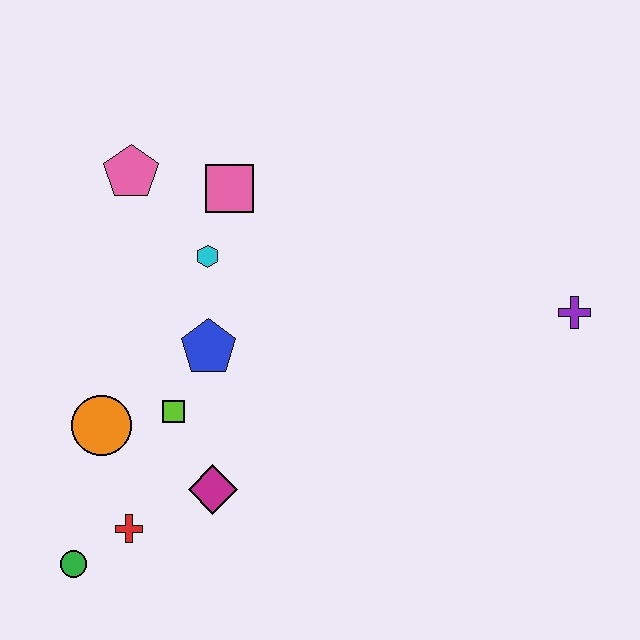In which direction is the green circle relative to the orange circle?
The green circle is below the orange circle.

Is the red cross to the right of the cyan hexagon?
No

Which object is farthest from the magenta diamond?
The purple cross is farthest from the magenta diamond.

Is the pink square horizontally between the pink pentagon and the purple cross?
Yes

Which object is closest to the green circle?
The red cross is closest to the green circle.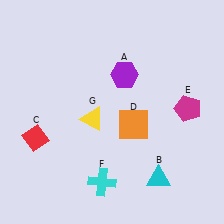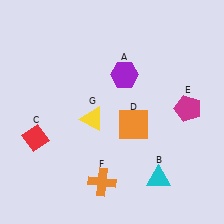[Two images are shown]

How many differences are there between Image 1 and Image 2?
There is 1 difference between the two images.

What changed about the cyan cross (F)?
In Image 1, F is cyan. In Image 2, it changed to orange.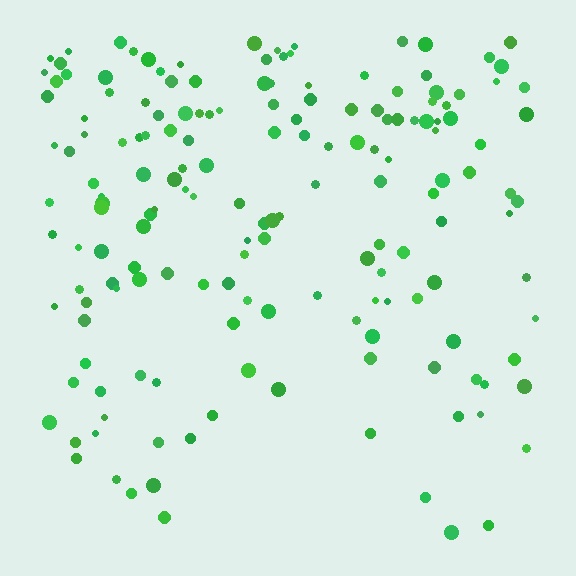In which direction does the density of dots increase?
From bottom to top, with the top side densest.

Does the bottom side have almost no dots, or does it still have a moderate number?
Still a moderate number, just noticeably fewer than the top.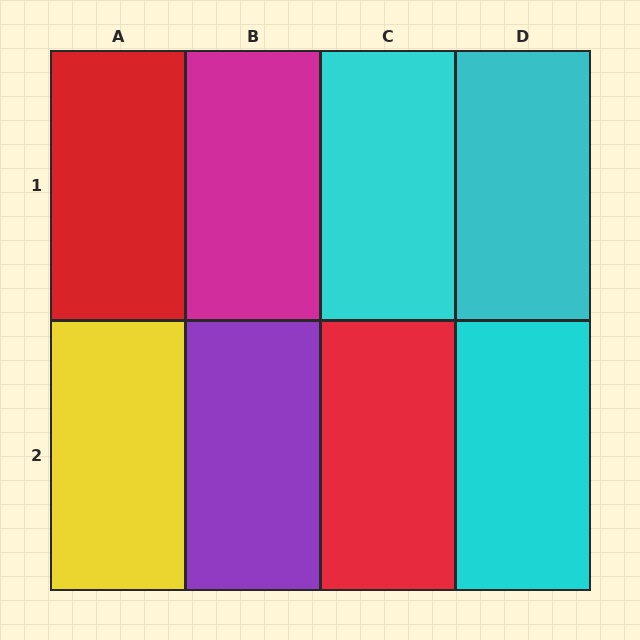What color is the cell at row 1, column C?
Cyan.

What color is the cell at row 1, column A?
Red.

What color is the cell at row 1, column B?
Magenta.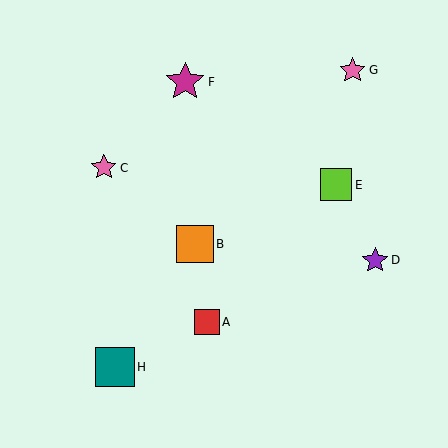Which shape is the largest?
The magenta star (labeled F) is the largest.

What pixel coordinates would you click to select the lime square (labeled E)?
Click at (336, 185) to select the lime square E.